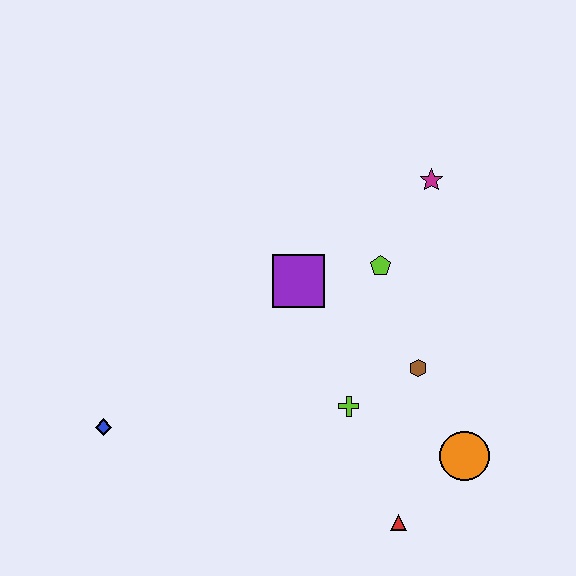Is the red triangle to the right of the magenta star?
No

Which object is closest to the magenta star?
The lime pentagon is closest to the magenta star.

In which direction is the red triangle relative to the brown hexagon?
The red triangle is below the brown hexagon.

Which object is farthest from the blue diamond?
The magenta star is farthest from the blue diamond.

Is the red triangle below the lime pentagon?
Yes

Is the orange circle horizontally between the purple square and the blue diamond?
No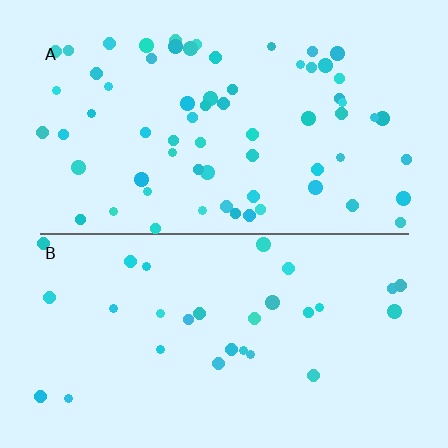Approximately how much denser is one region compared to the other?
Approximately 2.3× — region A over region B.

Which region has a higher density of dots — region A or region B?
A (the top).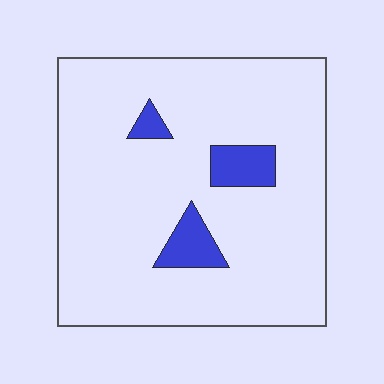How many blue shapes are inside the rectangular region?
3.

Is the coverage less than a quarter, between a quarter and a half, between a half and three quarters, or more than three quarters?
Less than a quarter.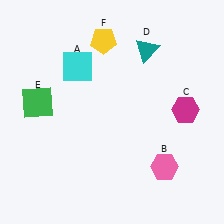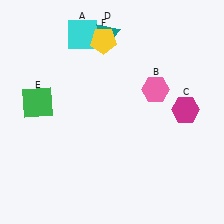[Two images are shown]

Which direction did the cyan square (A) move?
The cyan square (A) moved up.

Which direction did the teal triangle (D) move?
The teal triangle (D) moved left.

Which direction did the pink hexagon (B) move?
The pink hexagon (B) moved up.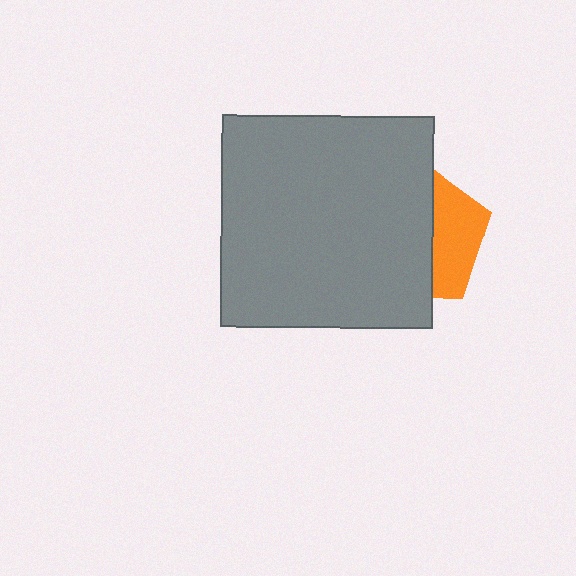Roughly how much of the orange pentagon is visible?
A small part of it is visible (roughly 35%).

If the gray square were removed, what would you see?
You would see the complete orange pentagon.